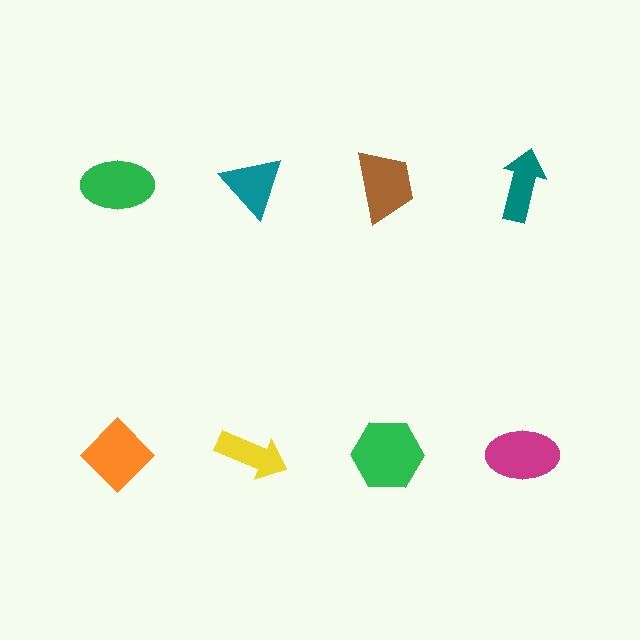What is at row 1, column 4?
A teal arrow.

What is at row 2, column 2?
A yellow arrow.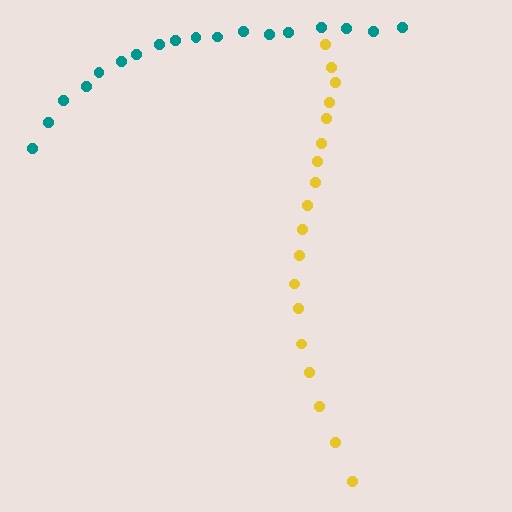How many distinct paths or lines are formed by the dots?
There are 2 distinct paths.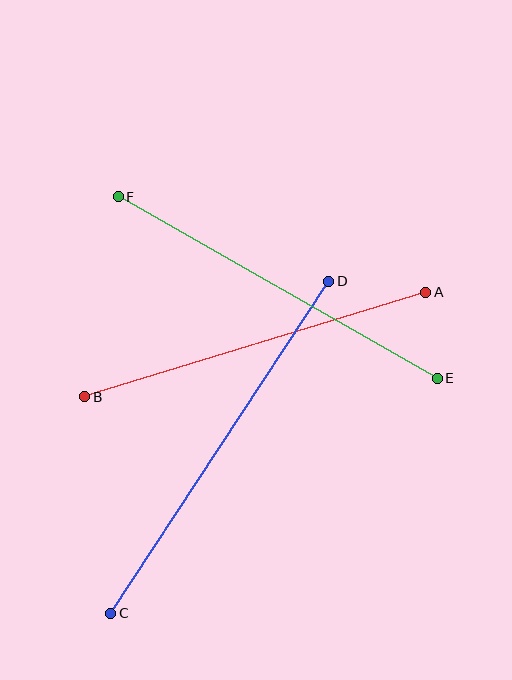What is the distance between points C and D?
The distance is approximately 397 pixels.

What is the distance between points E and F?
The distance is approximately 367 pixels.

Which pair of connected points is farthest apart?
Points C and D are farthest apart.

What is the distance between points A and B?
The distance is approximately 357 pixels.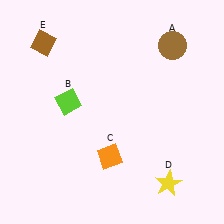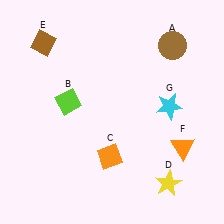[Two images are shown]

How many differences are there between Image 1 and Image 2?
There are 2 differences between the two images.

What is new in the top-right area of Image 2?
A cyan star (G) was added in the top-right area of Image 2.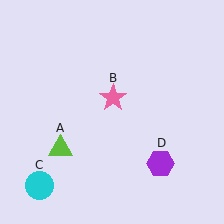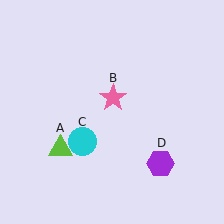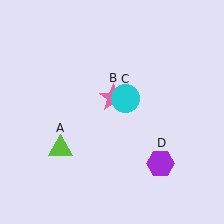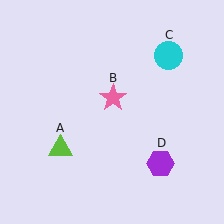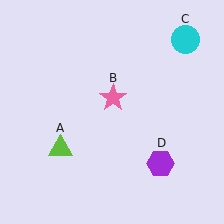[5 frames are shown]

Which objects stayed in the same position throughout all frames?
Lime triangle (object A) and pink star (object B) and purple hexagon (object D) remained stationary.